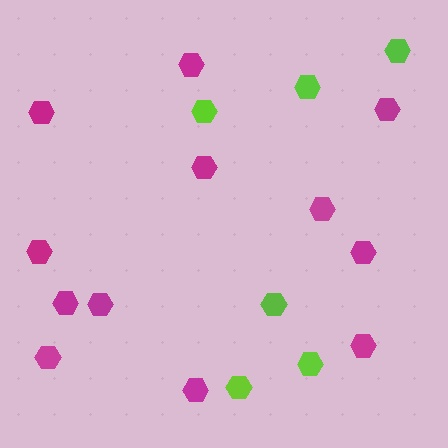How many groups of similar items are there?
There are 2 groups: one group of lime hexagons (6) and one group of magenta hexagons (12).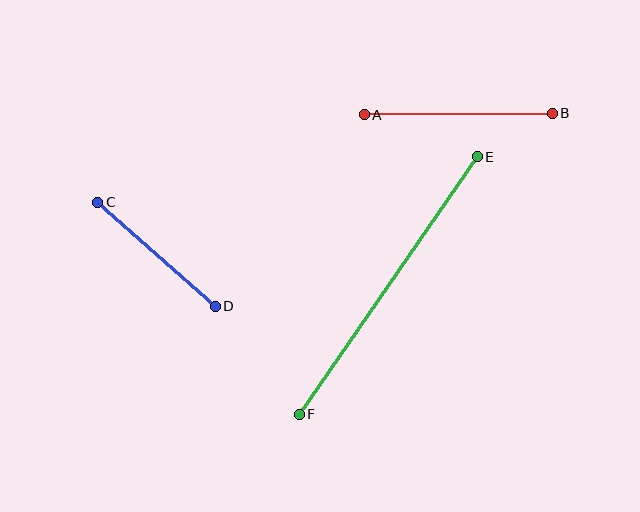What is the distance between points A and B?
The distance is approximately 188 pixels.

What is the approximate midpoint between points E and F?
The midpoint is at approximately (388, 286) pixels.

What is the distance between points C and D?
The distance is approximately 157 pixels.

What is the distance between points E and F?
The distance is approximately 313 pixels.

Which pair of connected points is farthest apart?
Points E and F are farthest apart.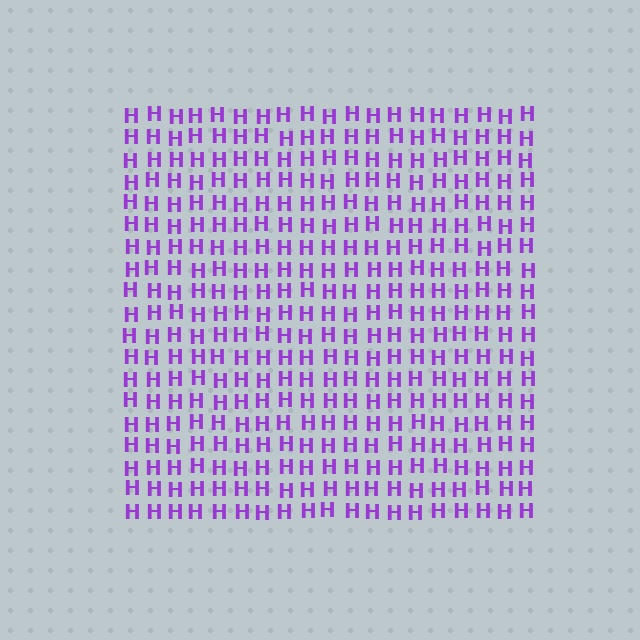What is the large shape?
The large shape is a square.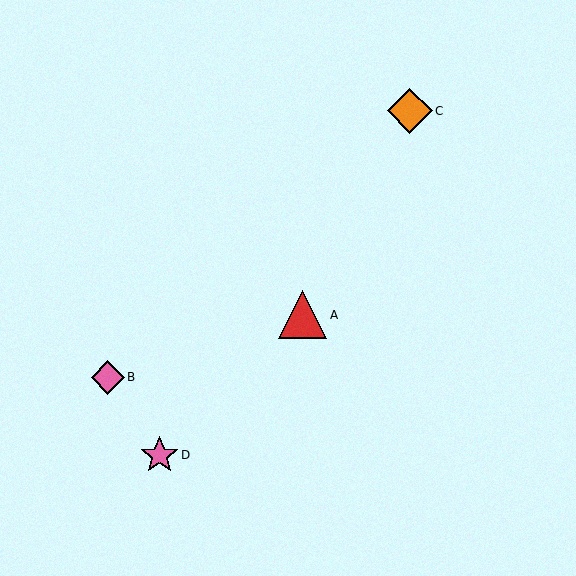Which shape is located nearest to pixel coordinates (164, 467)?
The pink star (labeled D) at (160, 455) is nearest to that location.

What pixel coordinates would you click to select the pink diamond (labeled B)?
Click at (108, 377) to select the pink diamond B.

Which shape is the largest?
The red triangle (labeled A) is the largest.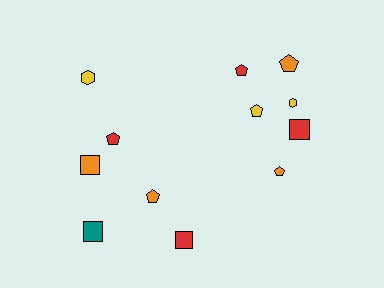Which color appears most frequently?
Red, with 4 objects.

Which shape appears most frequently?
Pentagon, with 6 objects.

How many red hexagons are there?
There are no red hexagons.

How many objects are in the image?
There are 12 objects.